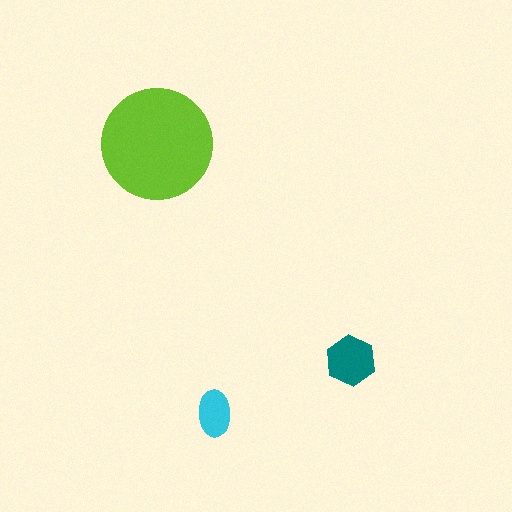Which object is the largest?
The lime circle.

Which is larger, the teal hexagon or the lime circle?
The lime circle.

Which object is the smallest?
The cyan ellipse.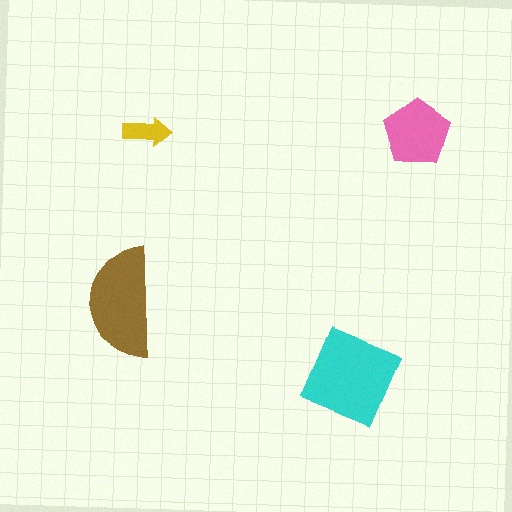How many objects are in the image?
There are 4 objects in the image.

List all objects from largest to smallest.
The cyan diamond, the brown semicircle, the pink pentagon, the yellow arrow.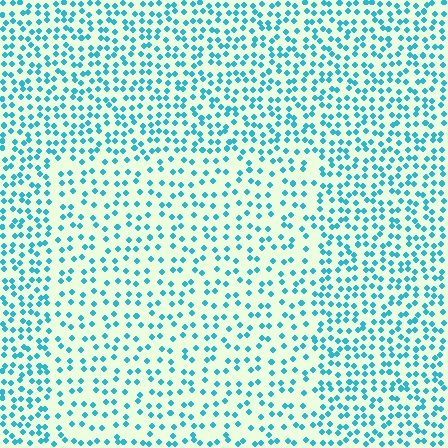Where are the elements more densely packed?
The elements are more densely packed outside the rectangle boundary.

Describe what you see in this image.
The image contains small cyan elements arranged at two different densities. A rectangle-shaped region is visible where the elements are less densely packed than the surrounding area.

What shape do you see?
I see a rectangle.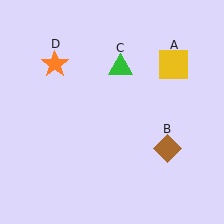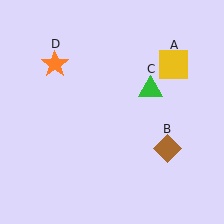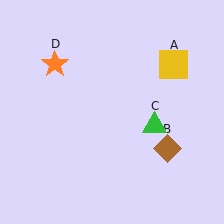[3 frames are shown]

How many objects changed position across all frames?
1 object changed position: green triangle (object C).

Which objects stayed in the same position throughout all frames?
Yellow square (object A) and brown diamond (object B) and orange star (object D) remained stationary.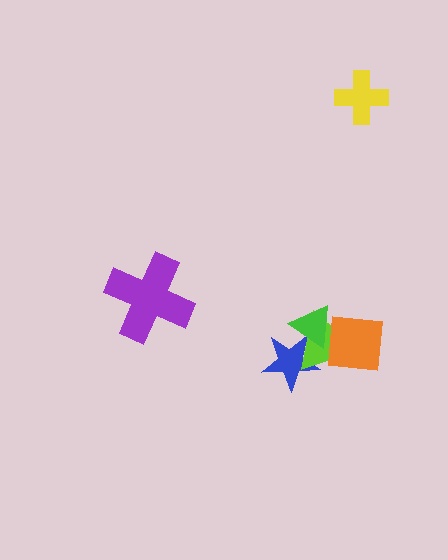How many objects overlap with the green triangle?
3 objects overlap with the green triangle.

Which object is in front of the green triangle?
The orange square is in front of the green triangle.